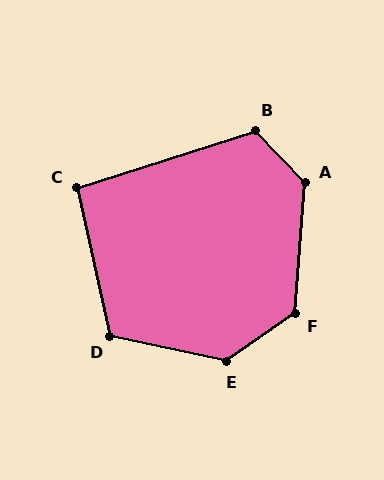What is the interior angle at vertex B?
Approximately 116 degrees (obtuse).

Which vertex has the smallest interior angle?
C, at approximately 95 degrees.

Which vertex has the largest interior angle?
E, at approximately 133 degrees.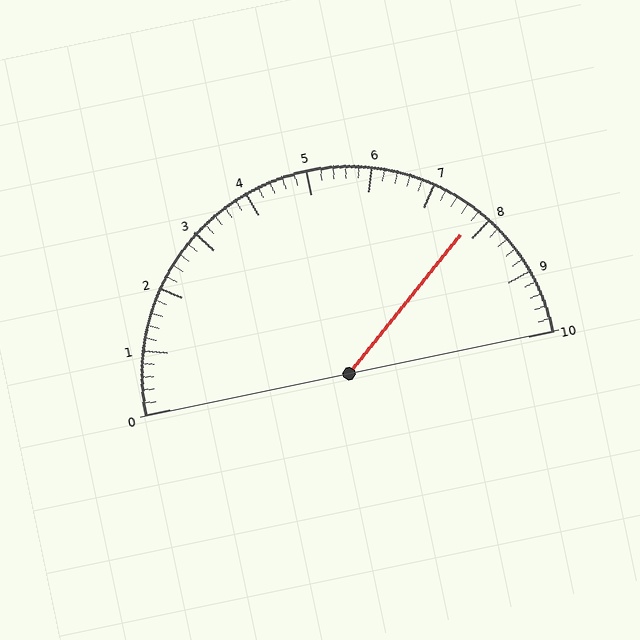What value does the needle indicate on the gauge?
The needle indicates approximately 7.8.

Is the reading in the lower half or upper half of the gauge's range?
The reading is in the upper half of the range (0 to 10).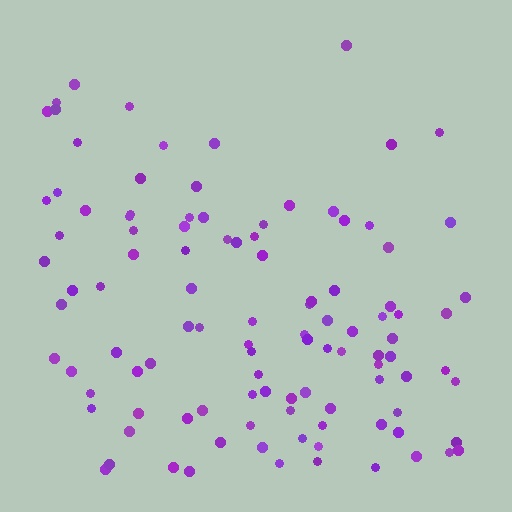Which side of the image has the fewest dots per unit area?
The top.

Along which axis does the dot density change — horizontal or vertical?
Vertical.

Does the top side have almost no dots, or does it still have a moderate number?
Still a moderate number, just noticeably fewer than the bottom.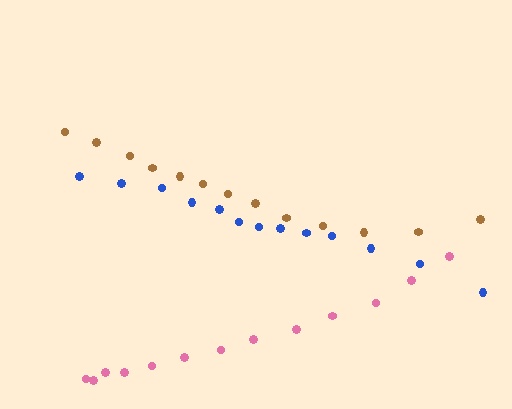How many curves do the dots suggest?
There are 3 distinct paths.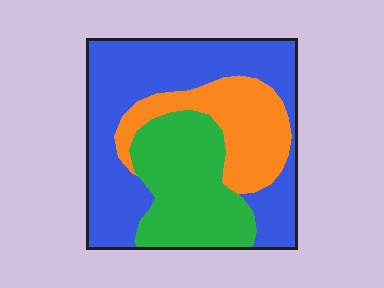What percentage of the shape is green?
Green covers around 30% of the shape.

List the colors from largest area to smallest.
From largest to smallest: blue, green, orange.